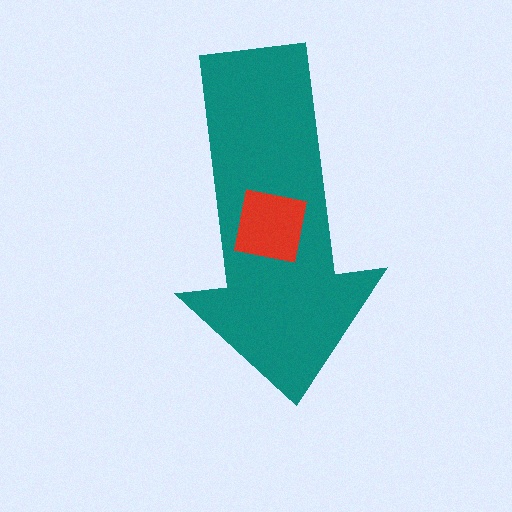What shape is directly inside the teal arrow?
The red square.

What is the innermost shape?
The red square.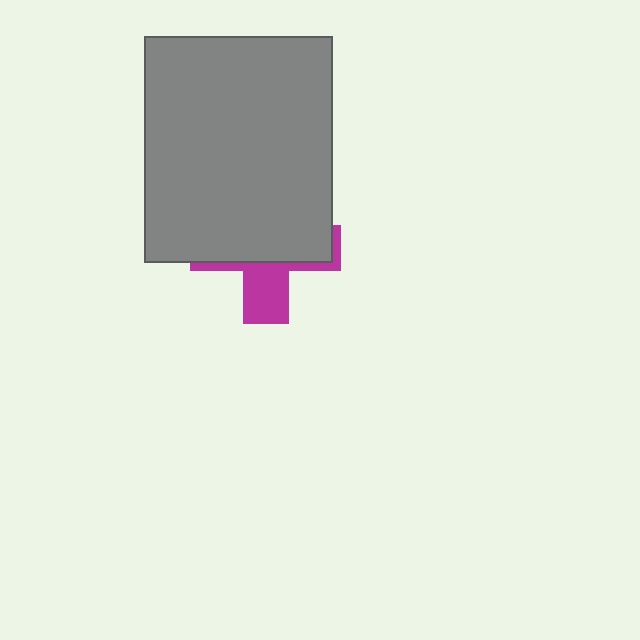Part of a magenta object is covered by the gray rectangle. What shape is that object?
It is a cross.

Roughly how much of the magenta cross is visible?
A small part of it is visible (roughly 33%).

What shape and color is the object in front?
The object in front is a gray rectangle.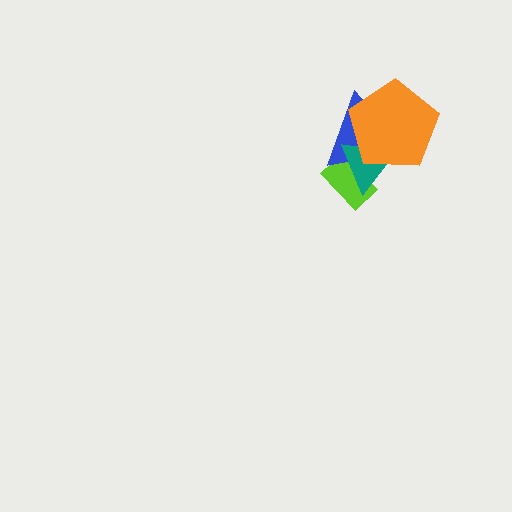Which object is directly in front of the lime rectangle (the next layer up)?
The blue triangle is directly in front of the lime rectangle.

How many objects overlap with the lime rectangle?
2 objects overlap with the lime rectangle.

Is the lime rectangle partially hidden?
Yes, it is partially covered by another shape.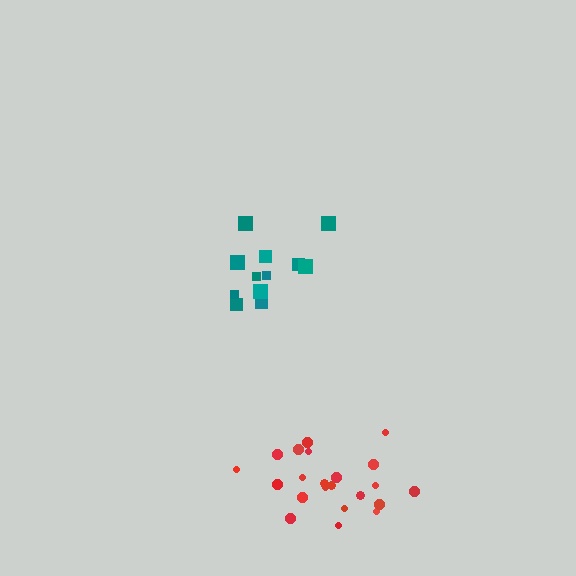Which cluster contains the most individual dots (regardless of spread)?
Red (22).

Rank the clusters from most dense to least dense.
red, teal.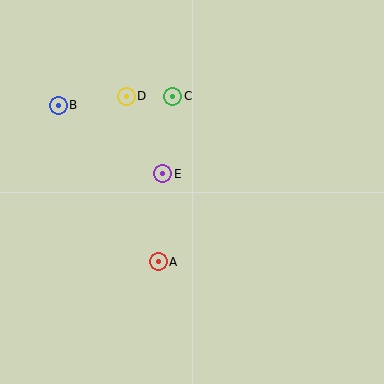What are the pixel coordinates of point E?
Point E is at (163, 174).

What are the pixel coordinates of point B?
Point B is at (58, 105).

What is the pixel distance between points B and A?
The distance between B and A is 186 pixels.